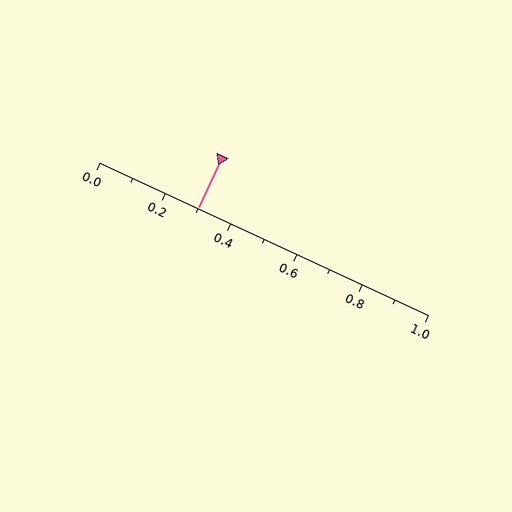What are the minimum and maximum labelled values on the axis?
The axis runs from 0.0 to 1.0.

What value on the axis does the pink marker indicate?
The marker indicates approximately 0.3.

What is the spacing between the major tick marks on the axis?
The major ticks are spaced 0.2 apart.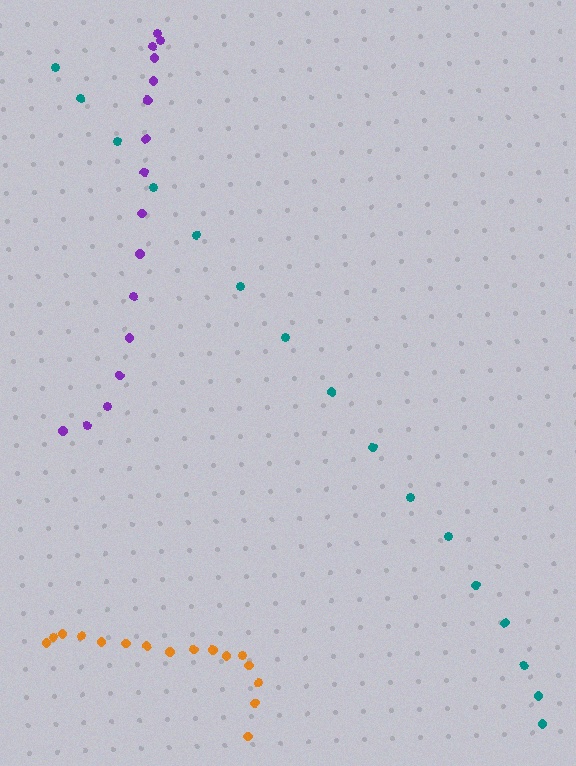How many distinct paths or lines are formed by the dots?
There are 3 distinct paths.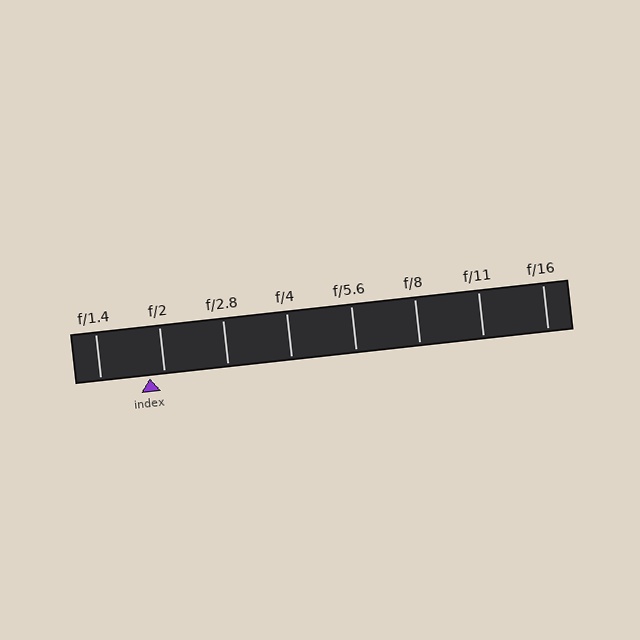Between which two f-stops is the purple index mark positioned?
The index mark is between f/1.4 and f/2.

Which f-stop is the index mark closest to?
The index mark is closest to f/2.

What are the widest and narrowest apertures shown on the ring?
The widest aperture shown is f/1.4 and the narrowest is f/16.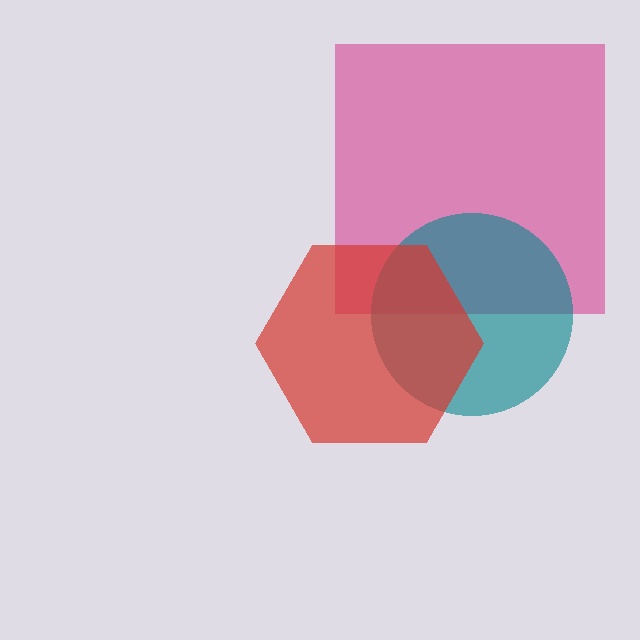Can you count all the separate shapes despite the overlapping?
Yes, there are 3 separate shapes.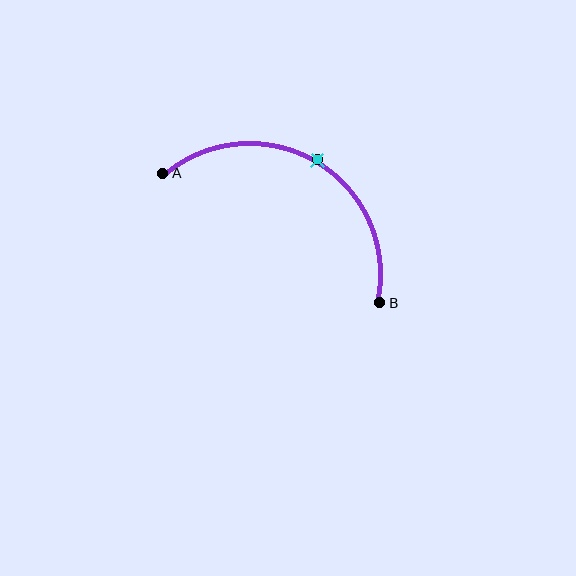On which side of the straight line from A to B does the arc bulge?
The arc bulges above the straight line connecting A and B.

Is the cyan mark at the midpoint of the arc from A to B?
Yes. The cyan mark lies on the arc at equal arc-length from both A and B — it is the arc midpoint.